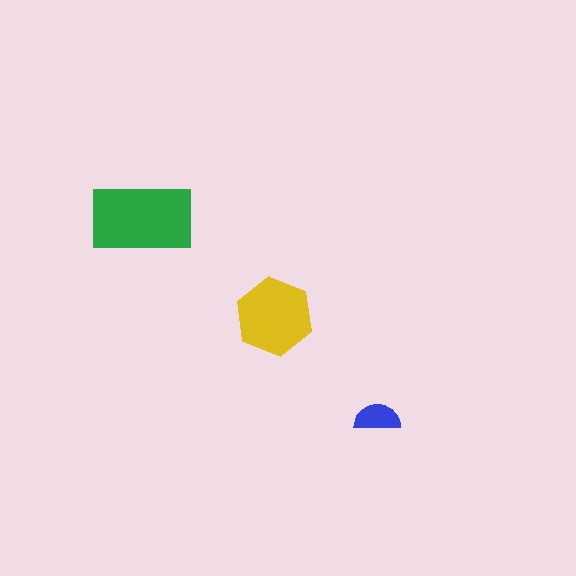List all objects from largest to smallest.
The green rectangle, the yellow hexagon, the blue semicircle.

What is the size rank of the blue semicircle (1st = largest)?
3rd.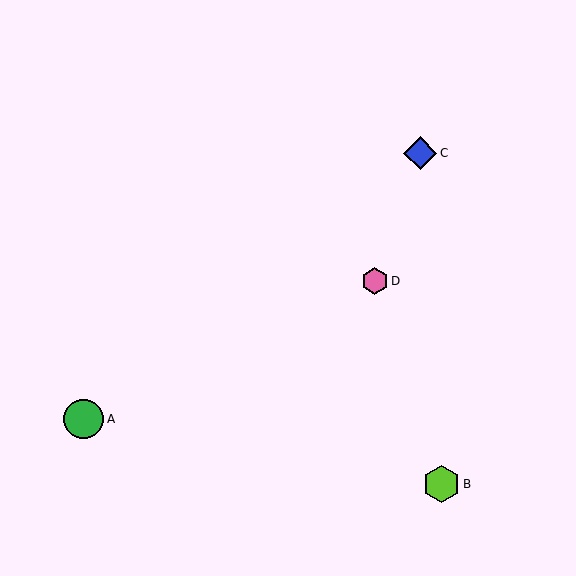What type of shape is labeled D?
Shape D is a pink hexagon.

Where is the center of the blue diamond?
The center of the blue diamond is at (420, 153).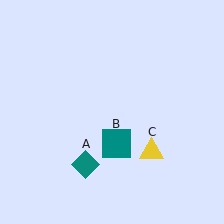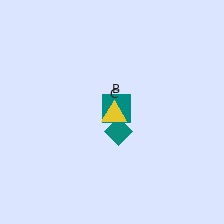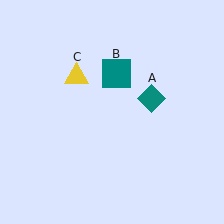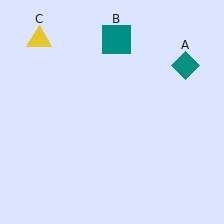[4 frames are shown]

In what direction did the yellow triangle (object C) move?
The yellow triangle (object C) moved up and to the left.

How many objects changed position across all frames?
3 objects changed position: teal diamond (object A), teal square (object B), yellow triangle (object C).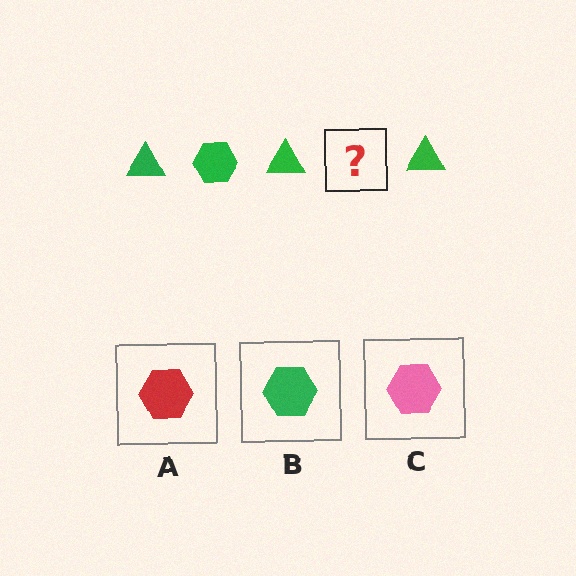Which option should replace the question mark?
Option B.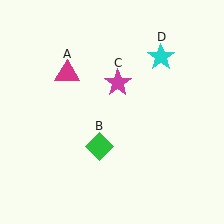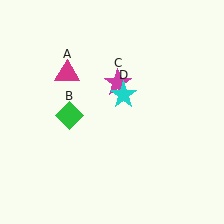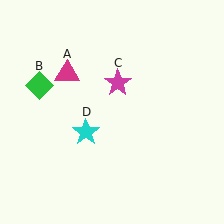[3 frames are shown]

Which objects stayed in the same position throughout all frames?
Magenta triangle (object A) and magenta star (object C) remained stationary.